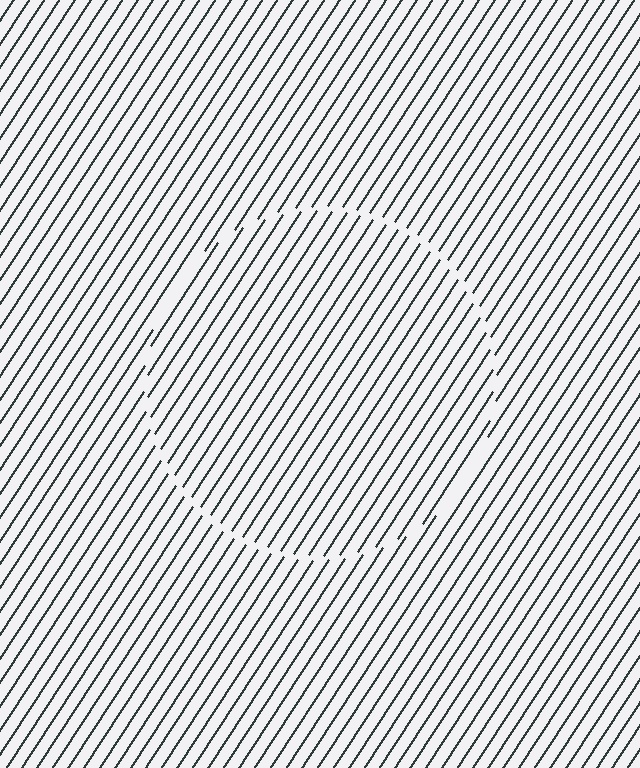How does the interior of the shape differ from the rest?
The interior of the shape contains the same grating, shifted by half a period — the contour is defined by the phase discontinuity where line-ends from the inner and outer gratings abut.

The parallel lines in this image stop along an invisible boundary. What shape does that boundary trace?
An illusory circle. The interior of the shape contains the same grating, shifted by half a period — the contour is defined by the phase discontinuity where line-ends from the inner and outer gratings abut.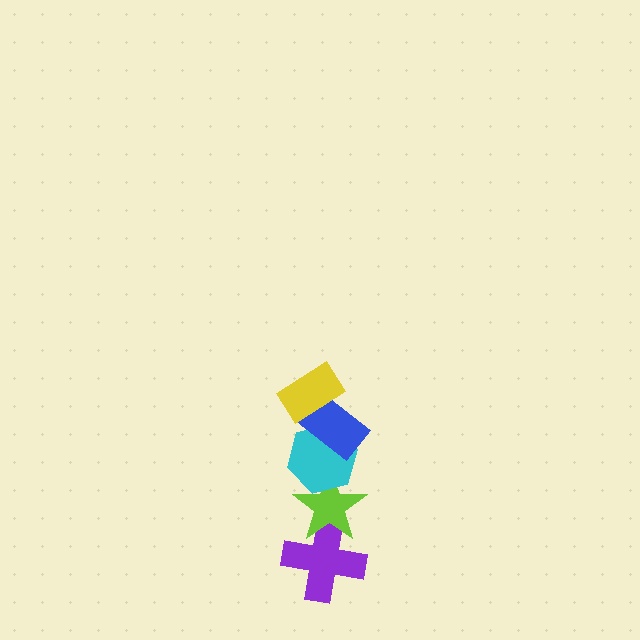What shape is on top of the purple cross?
The lime star is on top of the purple cross.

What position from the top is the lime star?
The lime star is 4th from the top.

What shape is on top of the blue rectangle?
The yellow rectangle is on top of the blue rectangle.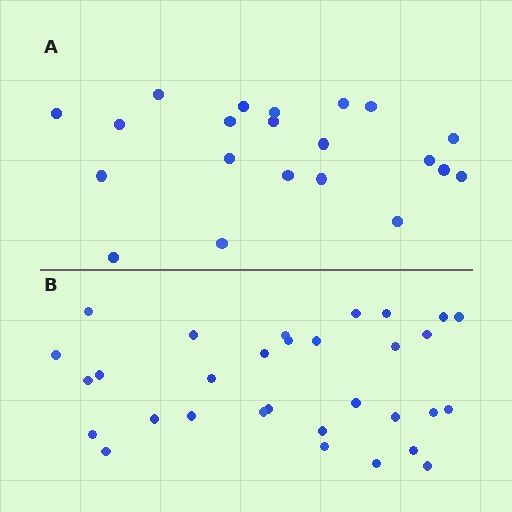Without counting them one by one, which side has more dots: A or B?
Region B (the bottom region) has more dots.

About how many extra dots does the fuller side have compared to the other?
Region B has roughly 10 or so more dots than region A.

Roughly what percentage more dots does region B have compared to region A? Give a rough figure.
About 50% more.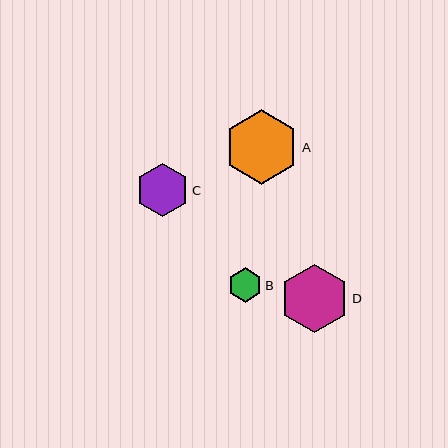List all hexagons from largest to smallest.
From largest to smallest: A, D, C, B.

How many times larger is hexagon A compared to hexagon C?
Hexagon A is approximately 1.4 times the size of hexagon C.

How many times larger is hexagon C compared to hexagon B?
Hexagon C is approximately 1.6 times the size of hexagon B.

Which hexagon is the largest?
Hexagon A is the largest with a size of approximately 75 pixels.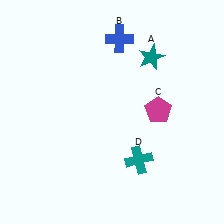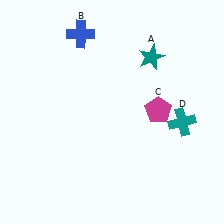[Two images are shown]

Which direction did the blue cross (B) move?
The blue cross (B) moved left.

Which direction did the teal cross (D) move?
The teal cross (D) moved right.